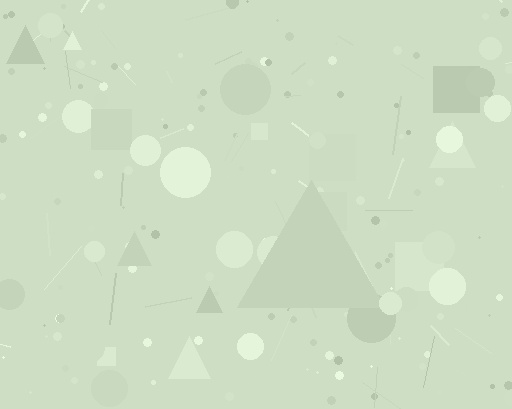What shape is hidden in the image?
A triangle is hidden in the image.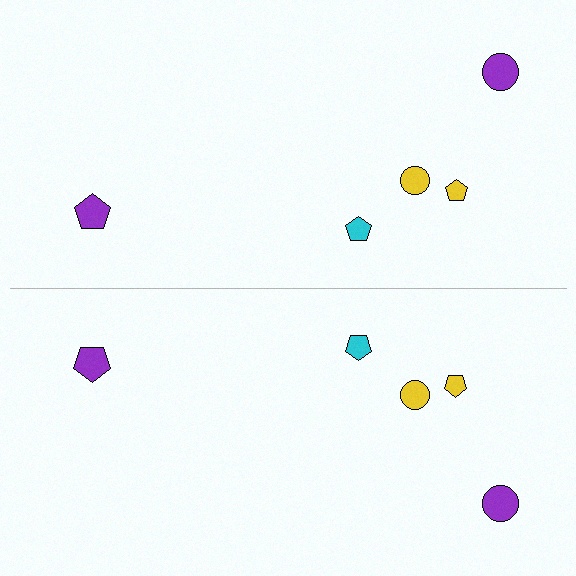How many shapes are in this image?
There are 10 shapes in this image.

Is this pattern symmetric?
Yes, this pattern has bilateral (reflection) symmetry.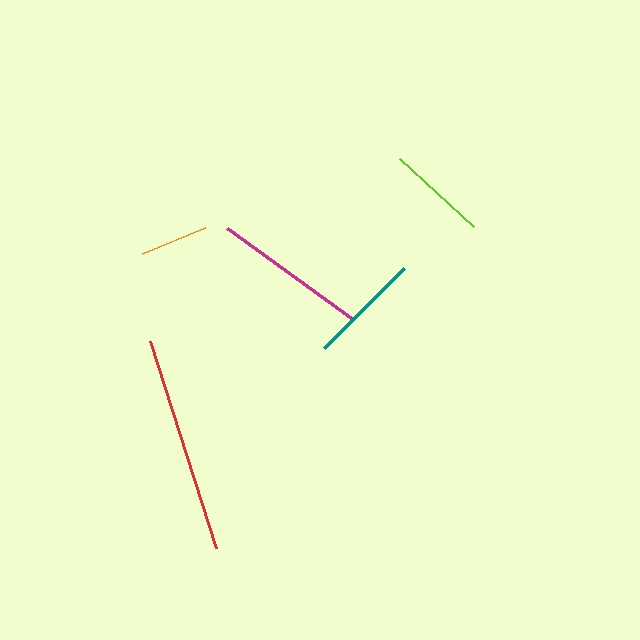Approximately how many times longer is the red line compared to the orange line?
The red line is approximately 3.2 times the length of the orange line.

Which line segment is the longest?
The red line is the longest at approximately 217 pixels.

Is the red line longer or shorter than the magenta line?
The red line is longer than the magenta line.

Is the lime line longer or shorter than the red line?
The red line is longer than the lime line.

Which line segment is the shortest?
The orange line is the shortest at approximately 68 pixels.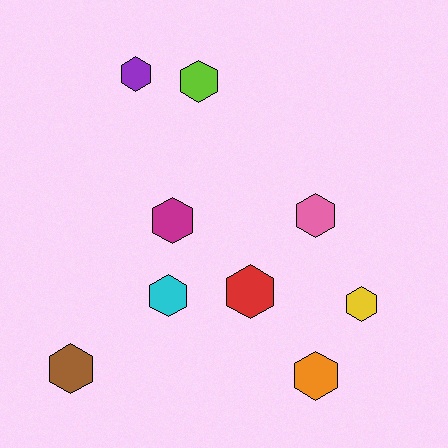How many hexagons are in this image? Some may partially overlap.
There are 9 hexagons.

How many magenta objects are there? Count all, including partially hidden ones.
There is 1 magenta object.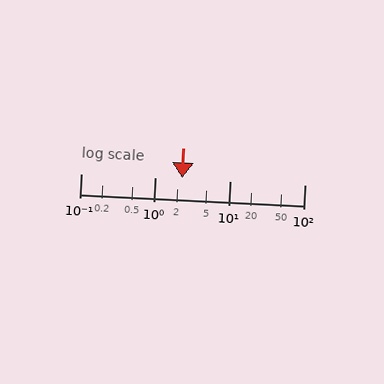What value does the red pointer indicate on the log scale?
The pointer indicates approximately 2.3.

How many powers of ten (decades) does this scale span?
The scale spans 3 decades, from 0.1 to 100.